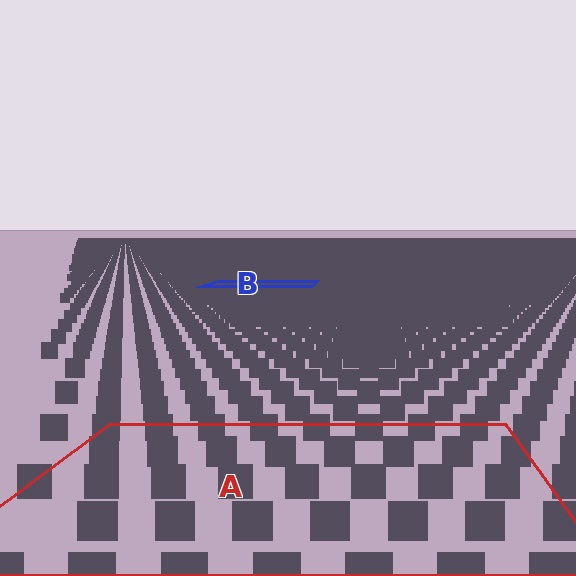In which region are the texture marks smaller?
The texture marks are smaller in region B, because it is farther away.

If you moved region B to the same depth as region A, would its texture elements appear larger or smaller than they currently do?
They would appear larger. At a closer depth, the same texture elements are projected at a bigger on-screen size.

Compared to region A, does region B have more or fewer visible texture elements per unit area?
Region B has more texture elements per unit area — they are packed more densely because it is farther away.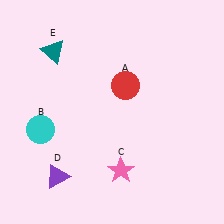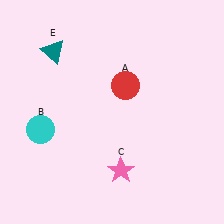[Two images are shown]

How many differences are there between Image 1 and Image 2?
There is 1 difference between the two images.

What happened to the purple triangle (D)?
The purple triangle (D) was removed in Image 2. It was in the bottom-left area of Image 1.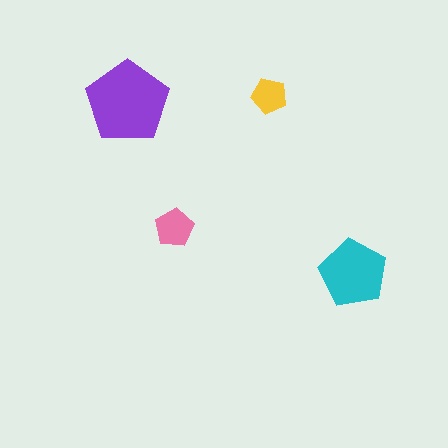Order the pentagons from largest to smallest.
the purple one, the cyan one, the pink one, the yellow one.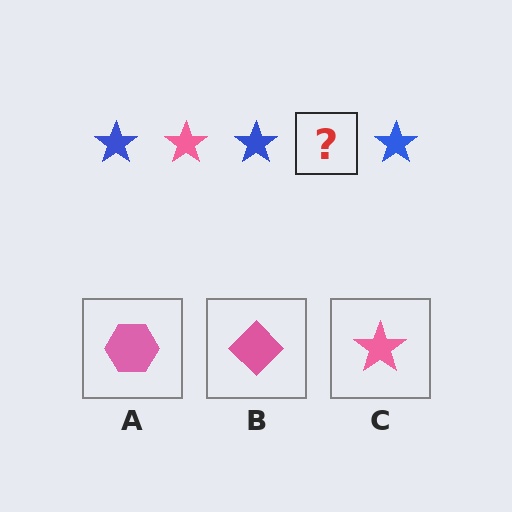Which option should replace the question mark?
Option C.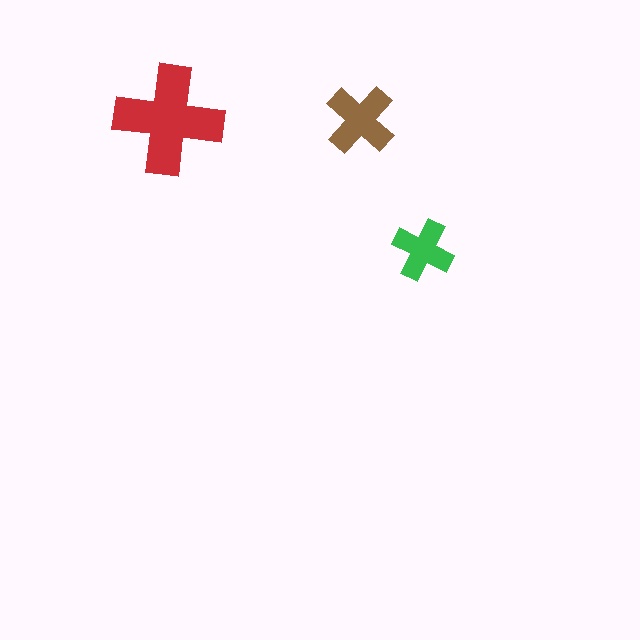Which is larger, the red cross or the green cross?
The red one.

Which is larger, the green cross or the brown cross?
The brown one.